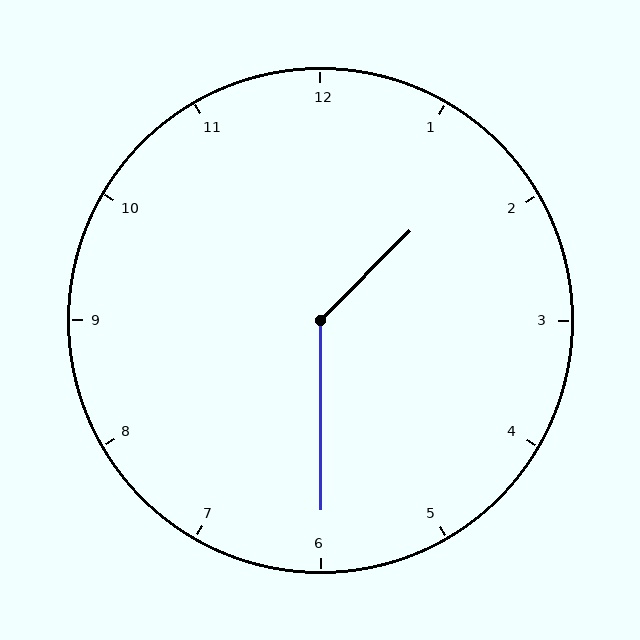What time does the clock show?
1:30.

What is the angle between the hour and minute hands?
Approximately 135 degrees.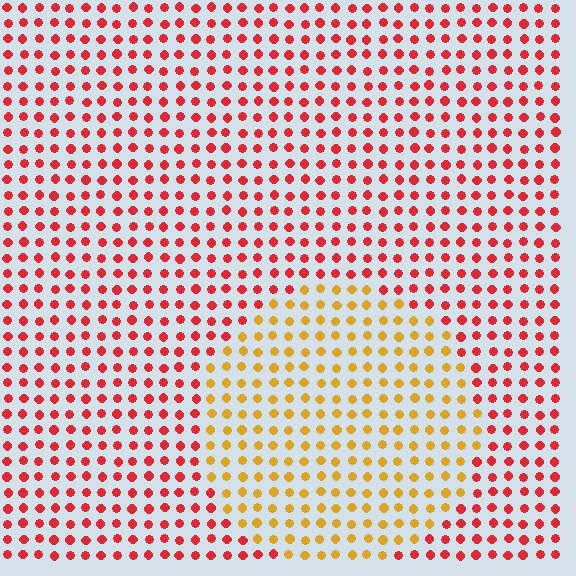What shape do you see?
I see a circle.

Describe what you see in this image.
The image is filled with small red elements in a uniform arrangement. A circle-shaped region is visible where the elements are tinted to a slightly different hue, forming a subtle color boundary.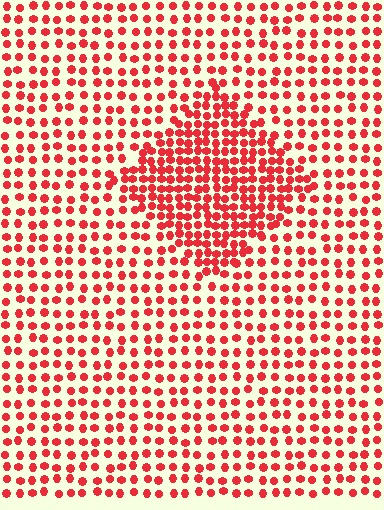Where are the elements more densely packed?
The elements are more densely packed inside the diamond boundary.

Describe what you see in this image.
The image contains small red elements arranged at two different densities. A diamond-shaped region is visible where the elements are more densely packed than the surrounding area.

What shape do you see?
I see a diamond.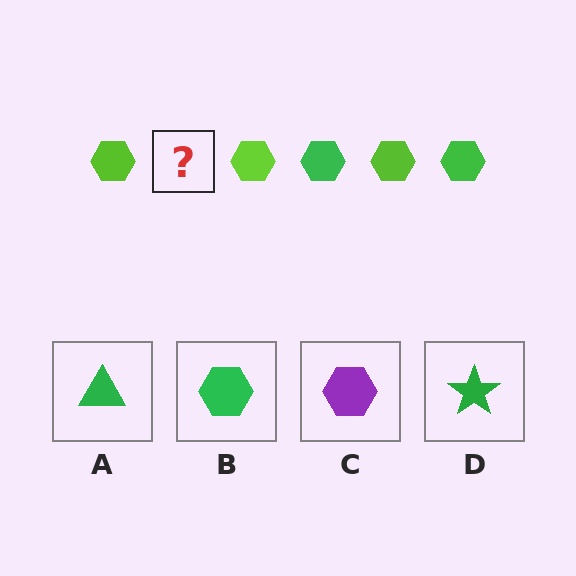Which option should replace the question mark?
Option B.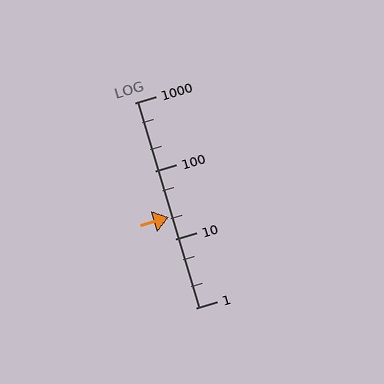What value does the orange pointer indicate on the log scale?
The pointer indicates approximately 21.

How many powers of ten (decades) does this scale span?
The scale spans 3 decades, from 1 to 1000.